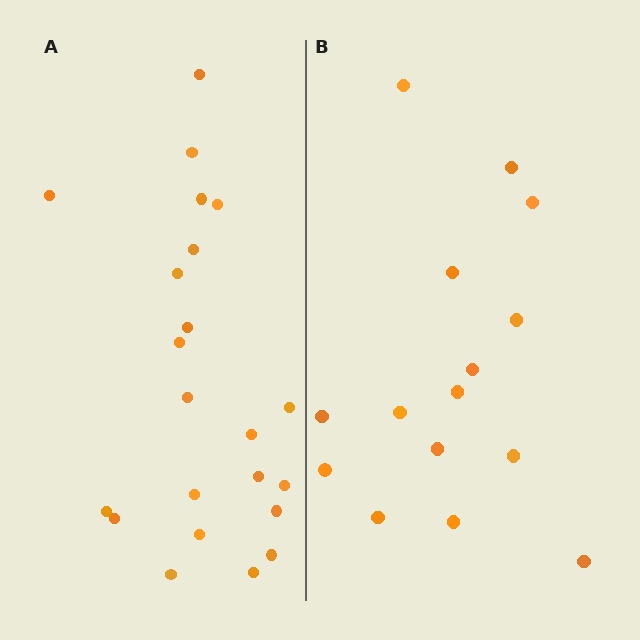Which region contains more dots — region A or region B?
Region A (the left region) has more dots.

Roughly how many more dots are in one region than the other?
Region A has roughly 8 or so more dots than region B.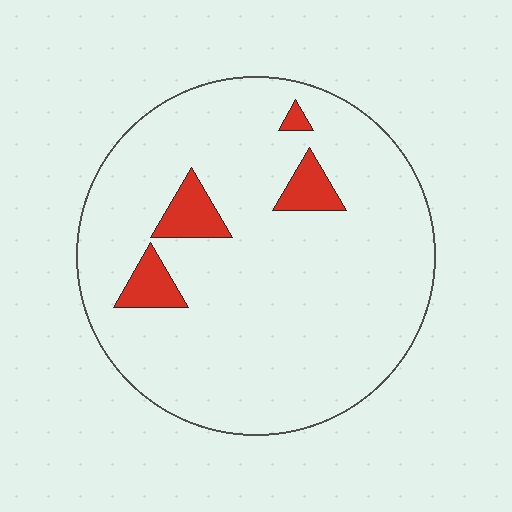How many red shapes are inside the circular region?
4.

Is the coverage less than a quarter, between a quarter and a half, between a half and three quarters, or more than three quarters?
Less than a quarter.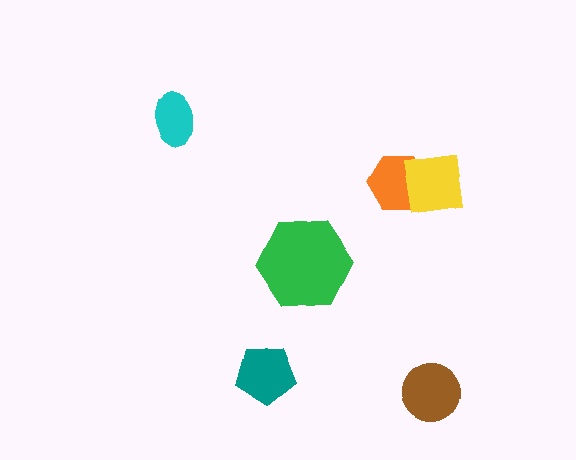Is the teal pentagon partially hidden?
No, no other shape covers it.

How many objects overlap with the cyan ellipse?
0 objects overlap with the cyan ellipse.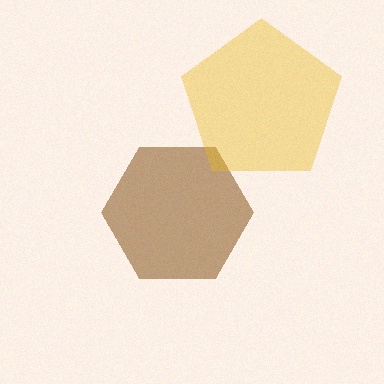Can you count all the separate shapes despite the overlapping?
Yes, there are 2 separate shapes.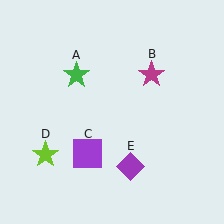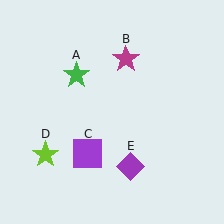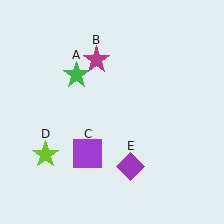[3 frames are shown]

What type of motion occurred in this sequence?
The magenta star (object B) rotated counterclockwise around the center of the scene.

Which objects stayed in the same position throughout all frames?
Green star (object A) and purple square (object C) and lime star (object D) and purple diamond (object E) remained stationary.